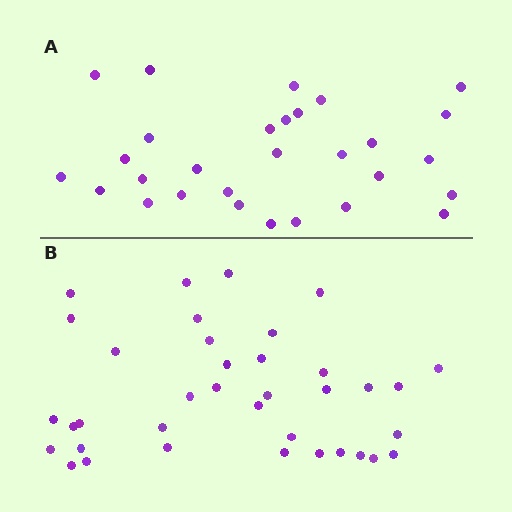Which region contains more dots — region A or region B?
Region B (the bottom region) has more dots.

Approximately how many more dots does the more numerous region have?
Region B has roughly 8 or so more dots than region A.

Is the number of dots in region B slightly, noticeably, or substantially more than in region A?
Region B has noticeably more, but not dramatically so. The ratio is roughly 1.3 to 1.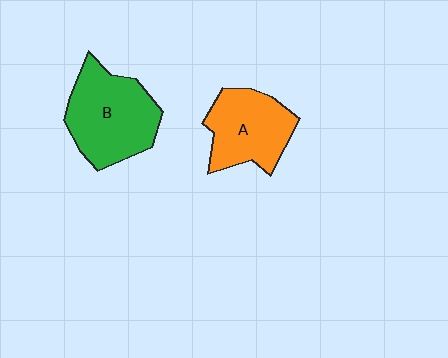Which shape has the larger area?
Shape B (green).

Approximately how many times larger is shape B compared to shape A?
Approximately 1.2 times.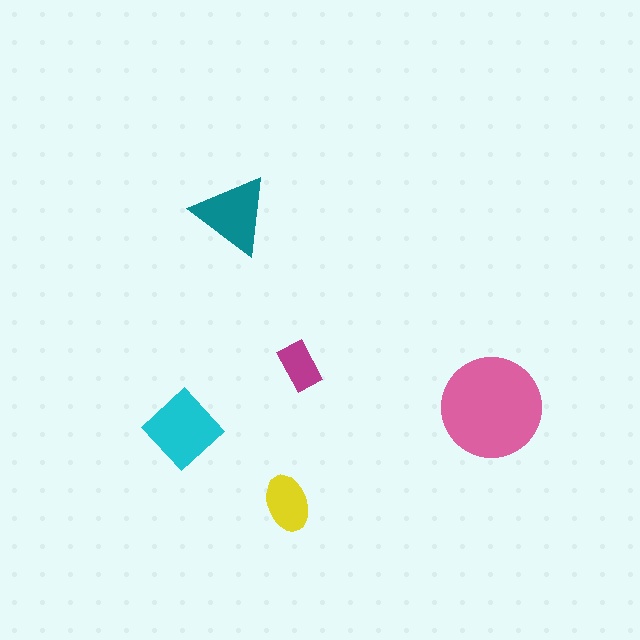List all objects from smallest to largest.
The magenta rectangle, the yellow ellipse, the teal triangle, the cyan diamond, the pink circle.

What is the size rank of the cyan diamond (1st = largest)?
2nd.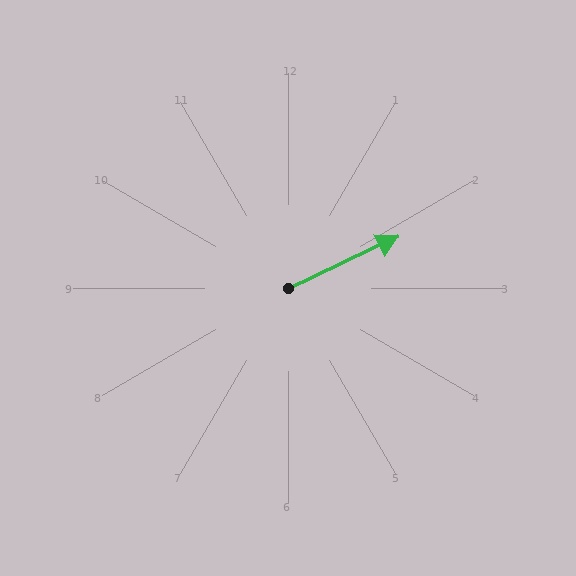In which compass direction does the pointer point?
Northeast.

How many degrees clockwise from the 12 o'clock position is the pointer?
Approximately 65 degrees.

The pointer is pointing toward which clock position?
Roughly 2 o'clock.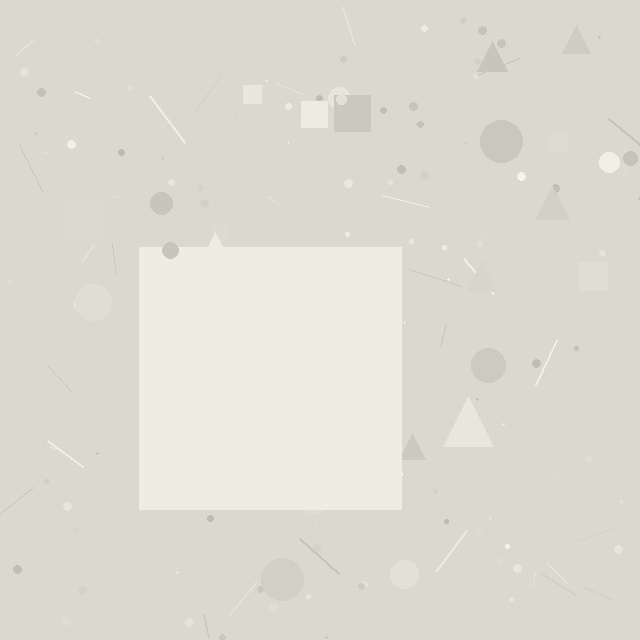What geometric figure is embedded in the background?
A square is embedded in the background.